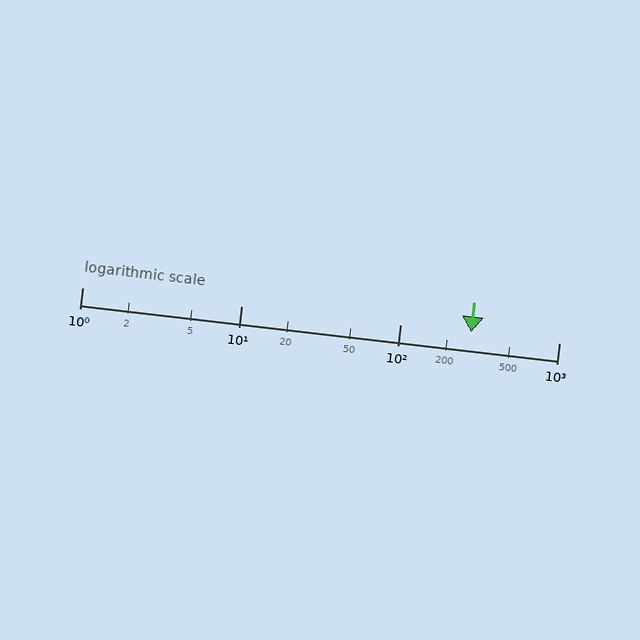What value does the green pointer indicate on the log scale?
The pointer indicates approximately 280.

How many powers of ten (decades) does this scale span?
The scale spans 3 decades, from 1 to 1000.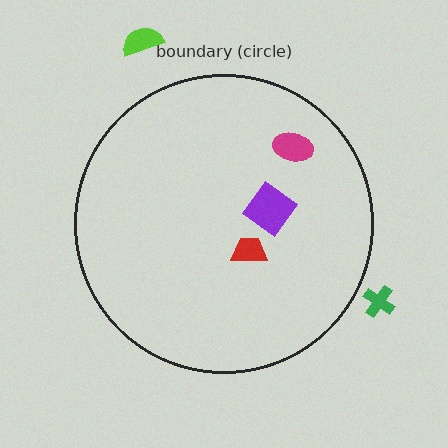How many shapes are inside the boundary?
3 inside, 2 outside.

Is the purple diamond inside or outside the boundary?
Inside.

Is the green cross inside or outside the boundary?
Outside.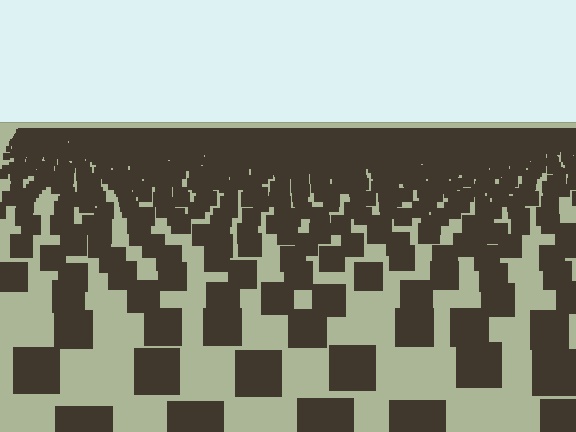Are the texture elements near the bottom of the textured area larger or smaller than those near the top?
Larger. Near the bottom, elements are closer to the viewer and appear at a bigger on-screen size.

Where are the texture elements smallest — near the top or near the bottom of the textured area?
Near the top.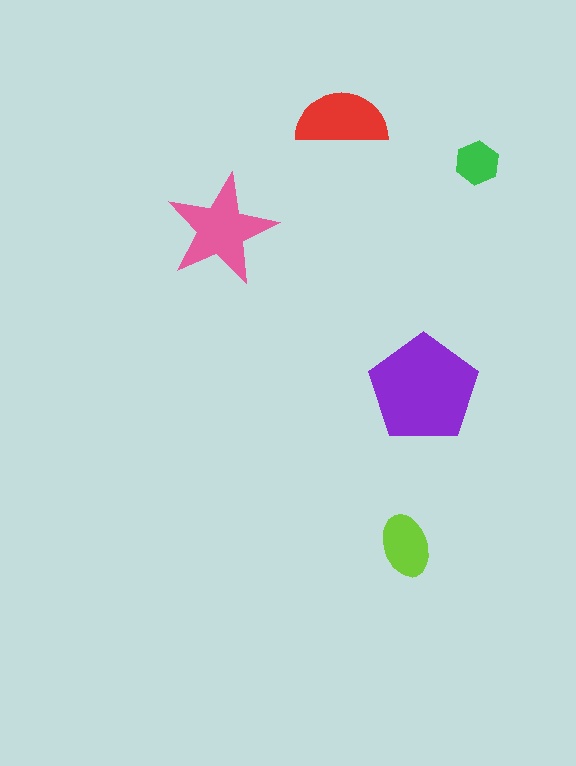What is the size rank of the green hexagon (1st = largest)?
5th.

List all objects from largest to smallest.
The purple pentagon, the pink star, the red semicircle, the lime ellipse, the green hexagon.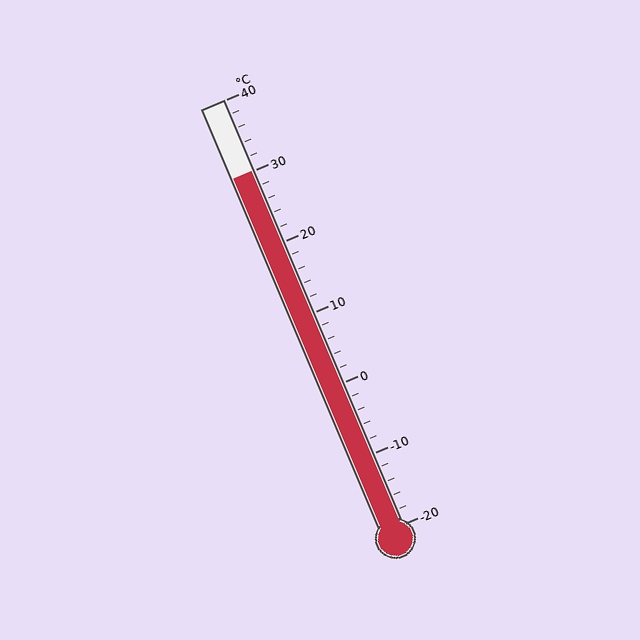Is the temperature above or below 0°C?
The temperature is above 0°C.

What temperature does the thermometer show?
The thermometer shows approximately 30°C.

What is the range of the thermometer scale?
The thermometer scale ranges from -20°C to 40°C.